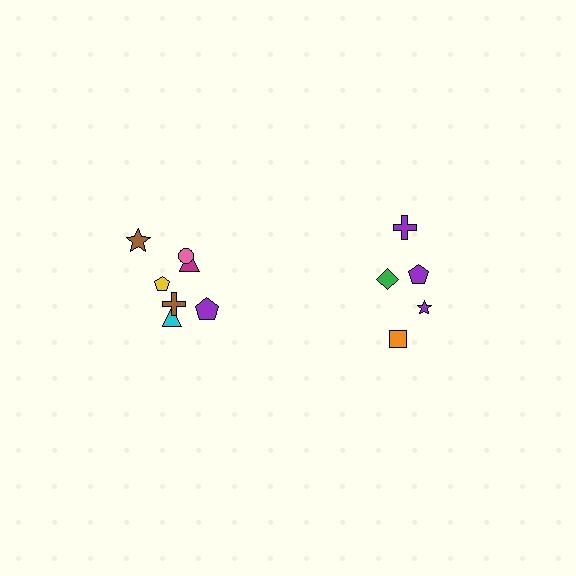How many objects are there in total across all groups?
There are 12 objects.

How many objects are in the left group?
There are 7 objects.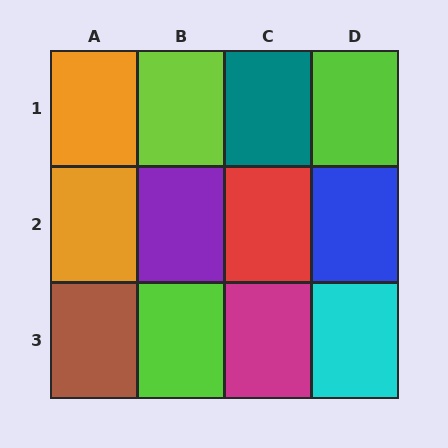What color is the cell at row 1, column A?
Orange.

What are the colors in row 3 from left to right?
Brown, lime, magenta, cyan.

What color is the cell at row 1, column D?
Lime.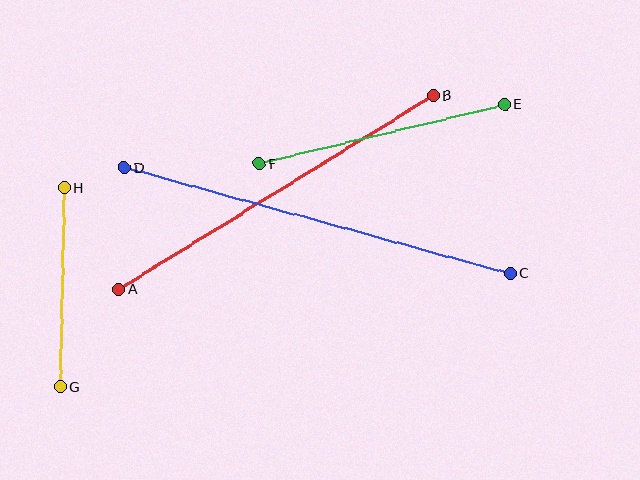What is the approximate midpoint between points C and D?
The midpoint is at approximately (317, 220) pixels.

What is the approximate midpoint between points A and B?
The midpoint is at approximately (276, 192) pixels.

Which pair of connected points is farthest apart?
Points C and D are farthest apart.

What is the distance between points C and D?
The distance is approximately 400 pixels.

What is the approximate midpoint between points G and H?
The midpoint is at approximately (62, 287) pixels.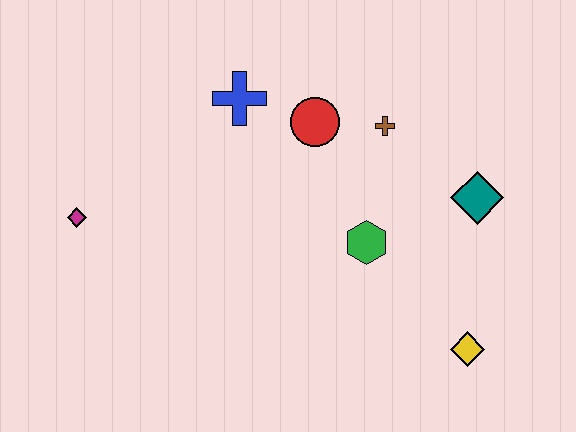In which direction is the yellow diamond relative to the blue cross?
The yellow diamond is below the blue cross.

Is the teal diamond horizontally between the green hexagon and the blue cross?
No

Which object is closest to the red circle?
The brown cross is closest to the red circle.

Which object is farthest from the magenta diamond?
The yellow diamond is farthest from the magenta diamond.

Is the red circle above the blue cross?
No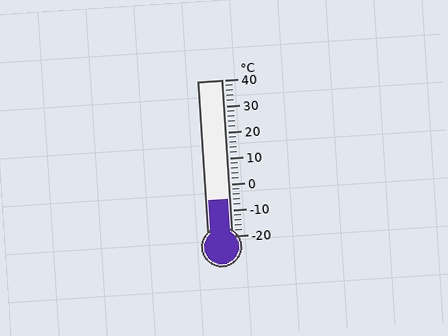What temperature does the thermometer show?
The thermometer shows approximately -6°C.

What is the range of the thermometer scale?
The thermometer scale ranges from -20°C to 40°C.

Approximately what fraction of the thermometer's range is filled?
The thermometer is filled to approximately 25% of its range.